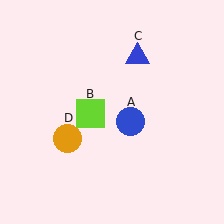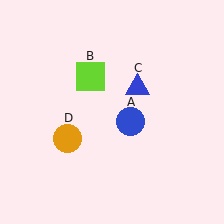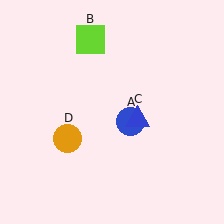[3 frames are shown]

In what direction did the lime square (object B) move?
The lime square (object B) moved up.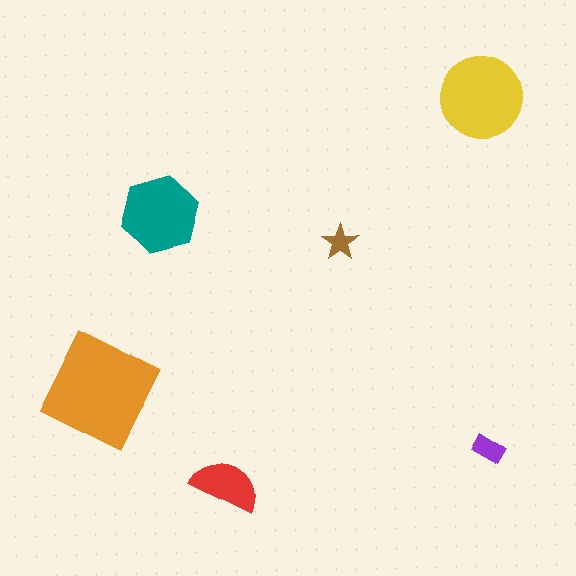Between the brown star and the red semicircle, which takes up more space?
The red semicircle.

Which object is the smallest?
The brown star.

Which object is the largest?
The orange square.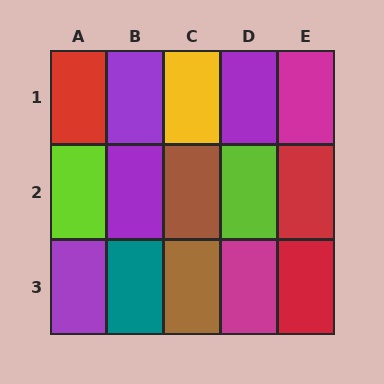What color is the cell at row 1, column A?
Red.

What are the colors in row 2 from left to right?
Lime, purple, brown, lime, red.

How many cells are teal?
1 cell is teal.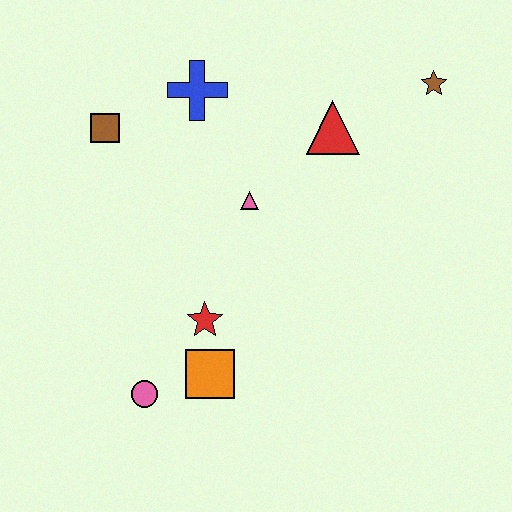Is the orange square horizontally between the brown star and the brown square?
Yes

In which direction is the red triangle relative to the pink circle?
The red triangle is above the pink circle.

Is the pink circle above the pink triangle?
No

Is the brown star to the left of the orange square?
No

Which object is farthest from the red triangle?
The pink circle is farthest from the red triangle.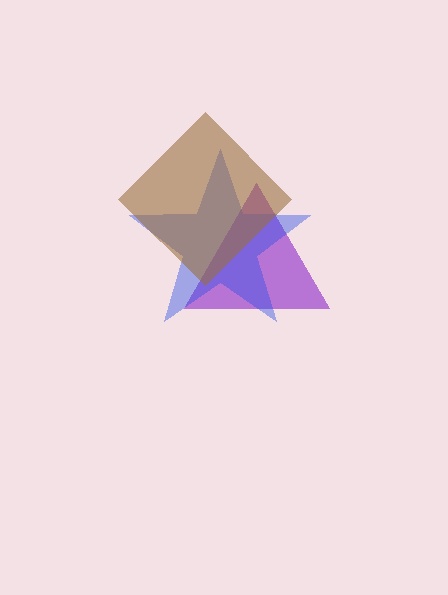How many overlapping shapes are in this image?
There are 3 overlapping shapes in the image.